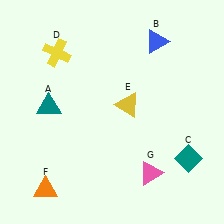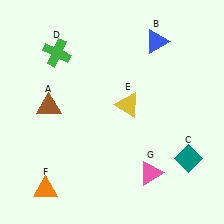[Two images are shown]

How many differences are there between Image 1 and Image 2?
There are 2 differences between the two images.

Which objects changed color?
A changed from teal to brown. D changed from yellow to green.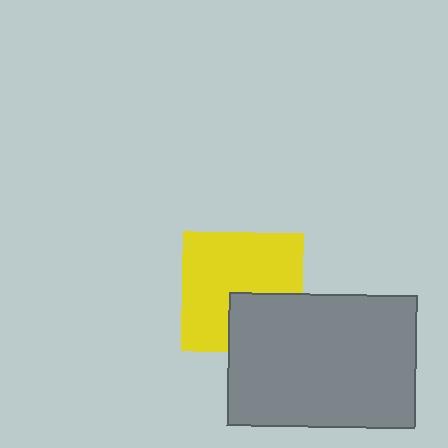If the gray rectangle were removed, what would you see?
You would see the complete yellow square.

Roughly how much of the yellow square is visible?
Most of it is visible (roughly 69%).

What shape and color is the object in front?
The object in front is a gray rectangle.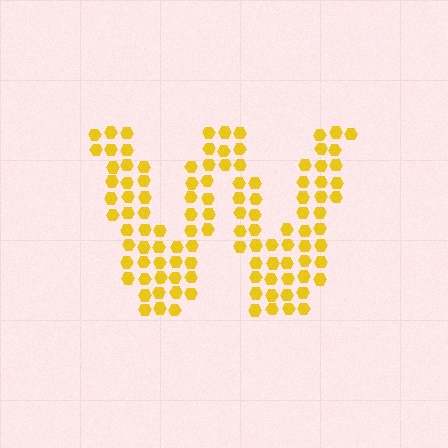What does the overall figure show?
The overall figure shows the letter W.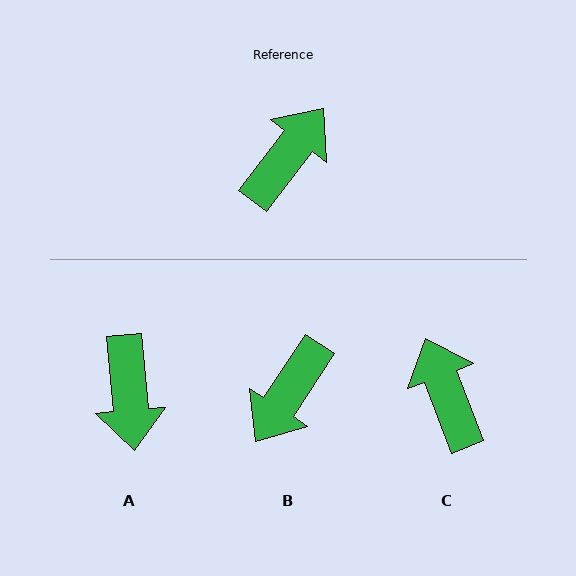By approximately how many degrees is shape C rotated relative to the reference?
Approximately 58 degrees counter-clockwise.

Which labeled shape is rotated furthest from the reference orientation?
B, about 176 degrees away.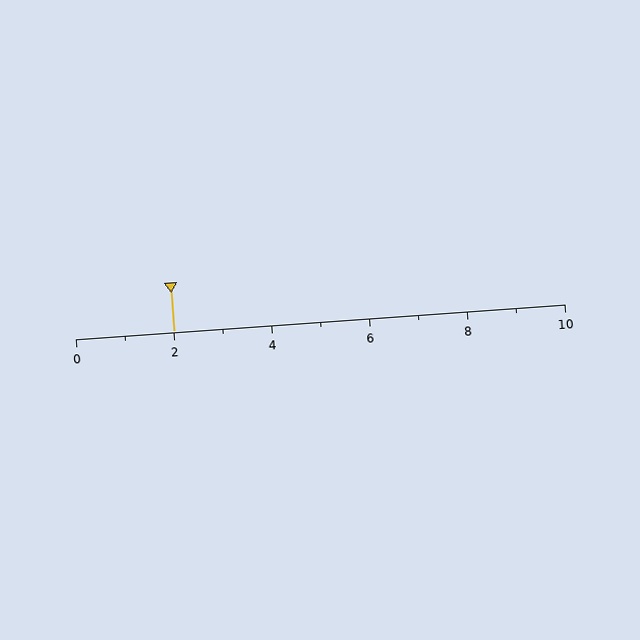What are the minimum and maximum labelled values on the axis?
The axis runs from 0 to 10.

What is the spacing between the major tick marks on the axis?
The major ticks are spaced 2 apart.